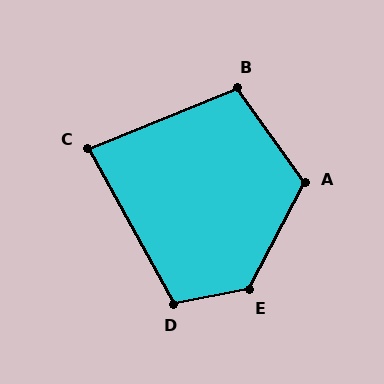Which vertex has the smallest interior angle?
C, at approximately 83 degrees.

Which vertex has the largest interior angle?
E, at approximately 128 degrees.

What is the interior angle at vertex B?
Approximately 104 degrees (obtuse).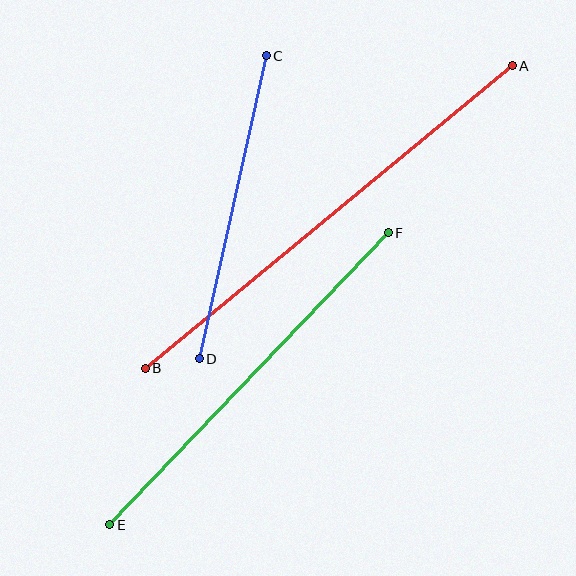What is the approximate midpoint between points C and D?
The midpoint is at approximately (233, 207) pixels.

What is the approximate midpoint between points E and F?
The midpoint is at approximately (249, 379) pixels.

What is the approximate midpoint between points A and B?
The midpoint is at approximately (329, 217) pixels.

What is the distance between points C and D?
The distance is approximately 310 pixels.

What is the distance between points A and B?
The distance is approximately 476 pixels.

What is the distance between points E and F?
The distance is approximately 404 pixels.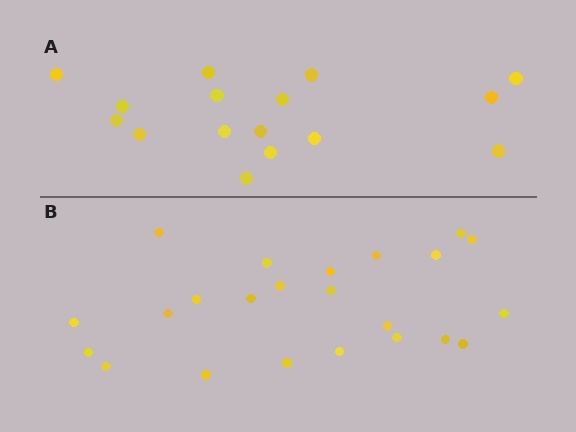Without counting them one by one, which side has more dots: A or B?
Region B (the bottom region) has more dots.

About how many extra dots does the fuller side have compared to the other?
Region B has roughly 8 or so more dots than region A.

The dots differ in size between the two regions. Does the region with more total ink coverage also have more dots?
No. Region A has more total ink coverage because its dots are larger, but region B actually contains more individual dots. Total area can be misleading — the number of items is what matters here.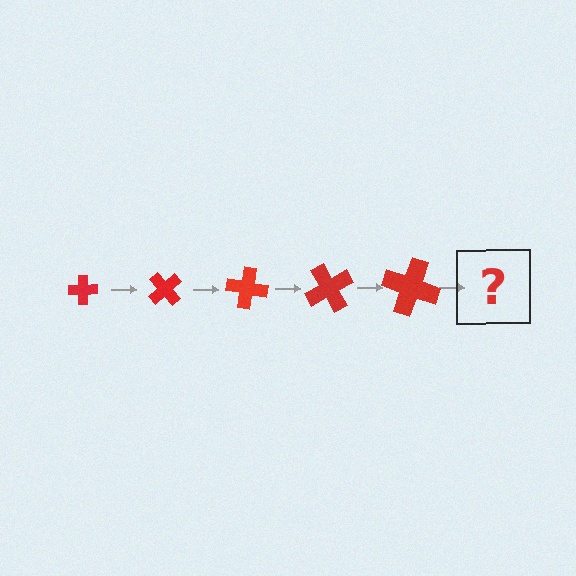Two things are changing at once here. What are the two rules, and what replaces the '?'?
The two rules are that the cross grows larger each step and it rotates 50 degrees each step. The '?' should be a cross, larger than the previous one and rotated 250 degrees from the start.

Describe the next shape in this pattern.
It should be a cross, larger than the previous one and rotated 250 degrees from the start.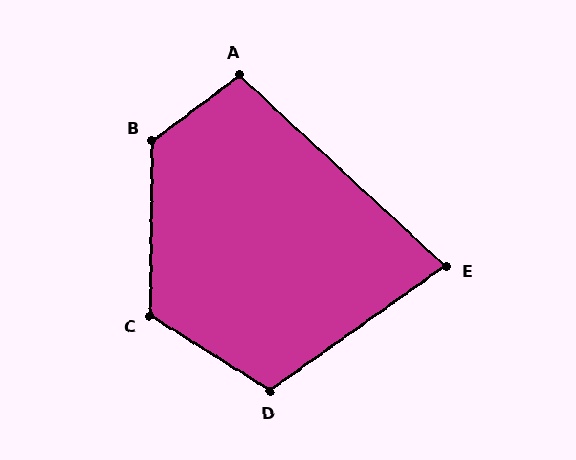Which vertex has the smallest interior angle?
E, at approximately 78 degrees.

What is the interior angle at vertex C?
Approximately 122 degrees (obtuse).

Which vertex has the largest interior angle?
B, at approximately 128 degrees.